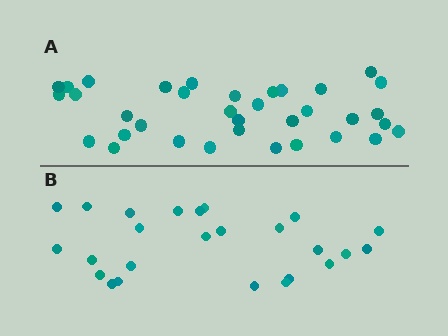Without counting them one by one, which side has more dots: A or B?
Region A (the top region) has more dots.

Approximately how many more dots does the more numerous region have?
Region A has roughly 10 or so more dots than region B.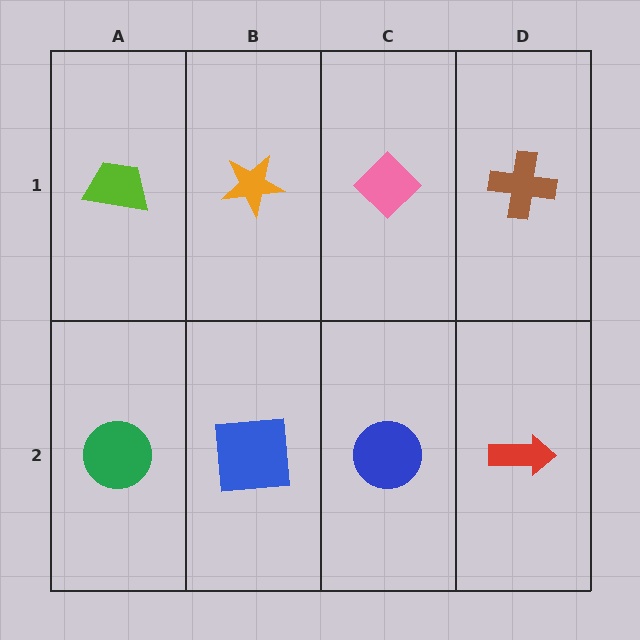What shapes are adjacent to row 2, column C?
A pink diamond (row 1, column C), a blue square (row 2, column B), a red arrow (row 2, column D).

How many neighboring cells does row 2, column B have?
3.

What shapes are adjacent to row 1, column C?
A blue circle (row 2, column C), an orange star (row 1, column B), a brown cross (row 1, column D).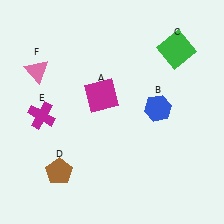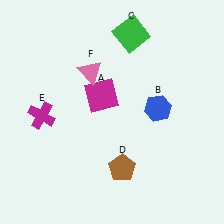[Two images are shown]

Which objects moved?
The objects that moved are: the green square (C), the brown pentagon (D), the pink triangle (F).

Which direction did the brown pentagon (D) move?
The brown pentagon (D) moved right.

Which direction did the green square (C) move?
The green square (C) moved left.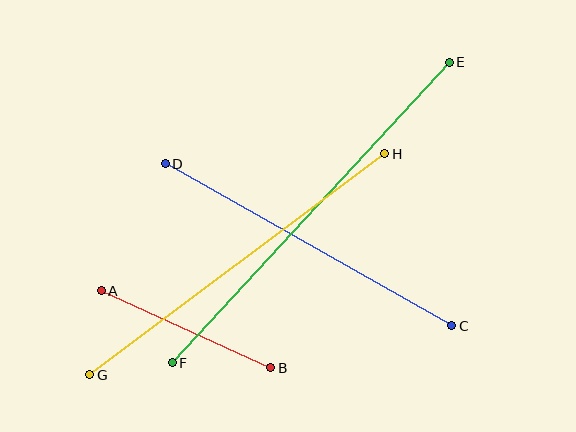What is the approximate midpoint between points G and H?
The midpoint is at approximately (237, 264) pixels.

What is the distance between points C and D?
The distance is approximately 329 pixels.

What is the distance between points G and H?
The distance is approximately 368 pixels.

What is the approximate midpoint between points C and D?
The midpoint is at approximately (308, 245) pixels.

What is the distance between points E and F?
The distance is approximately 409 pixels.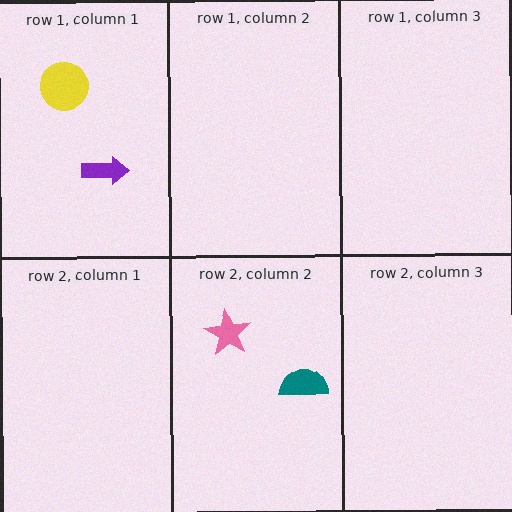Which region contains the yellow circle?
The row 1, column 1 region.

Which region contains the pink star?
The row 2, column 2 region.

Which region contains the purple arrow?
The row 1, column 1 region.